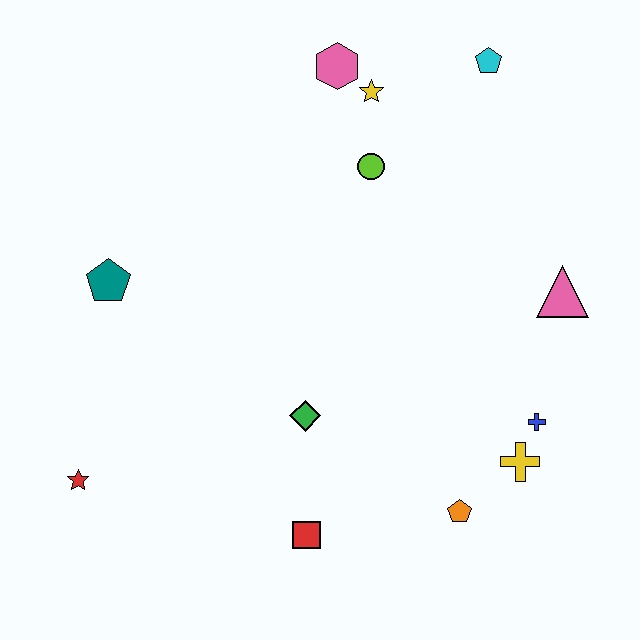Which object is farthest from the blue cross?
The red star is farthest from the blue cross.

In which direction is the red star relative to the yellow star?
The red star is below the yellow star.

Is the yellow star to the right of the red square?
Yes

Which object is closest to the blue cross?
The yellow cross is closest to the blue cross.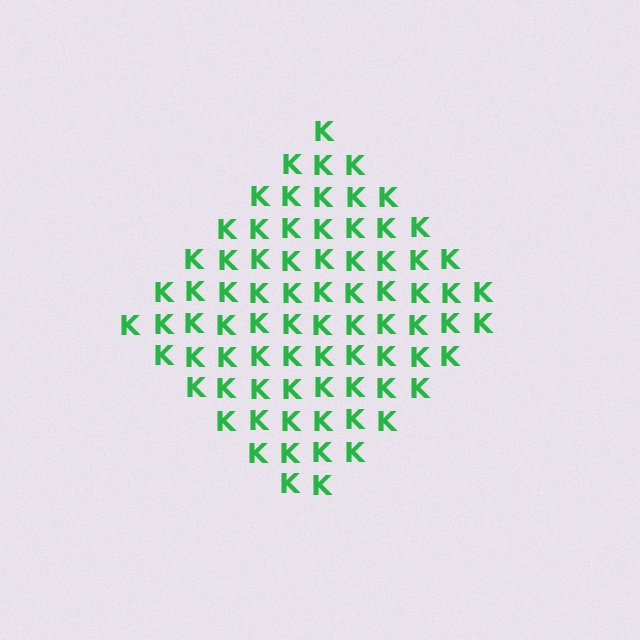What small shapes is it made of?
It is made of small letter K's.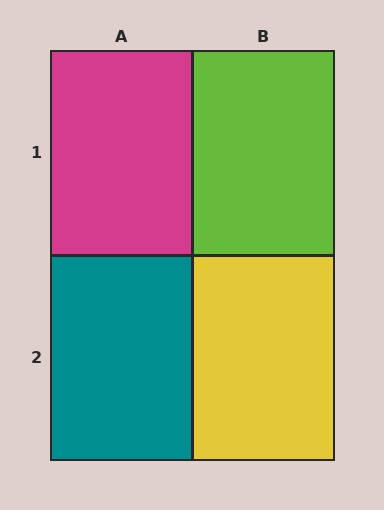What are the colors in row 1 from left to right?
Magenta, lime.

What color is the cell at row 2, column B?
Yellow.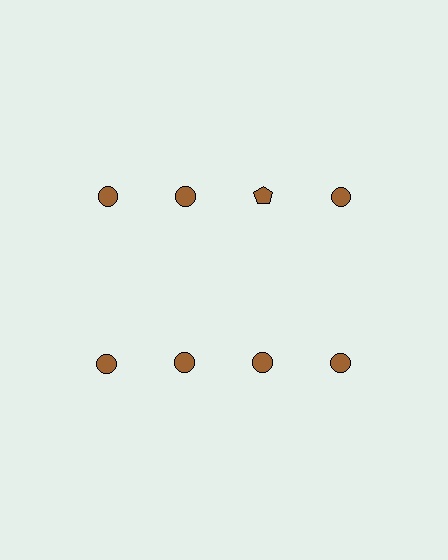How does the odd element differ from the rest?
It has a different shape: pentagon instead of circle.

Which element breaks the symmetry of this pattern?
The brown pentagon in the top row, center column breaks the symmetry. All other shapes are brown circles.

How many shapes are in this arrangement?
There are 8 shapes arranged in a grid pattern.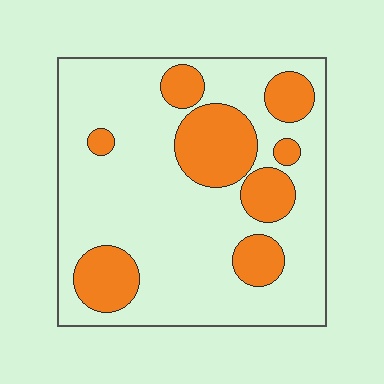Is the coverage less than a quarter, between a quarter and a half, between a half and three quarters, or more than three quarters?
Between a quarter and a half.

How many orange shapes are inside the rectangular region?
8.